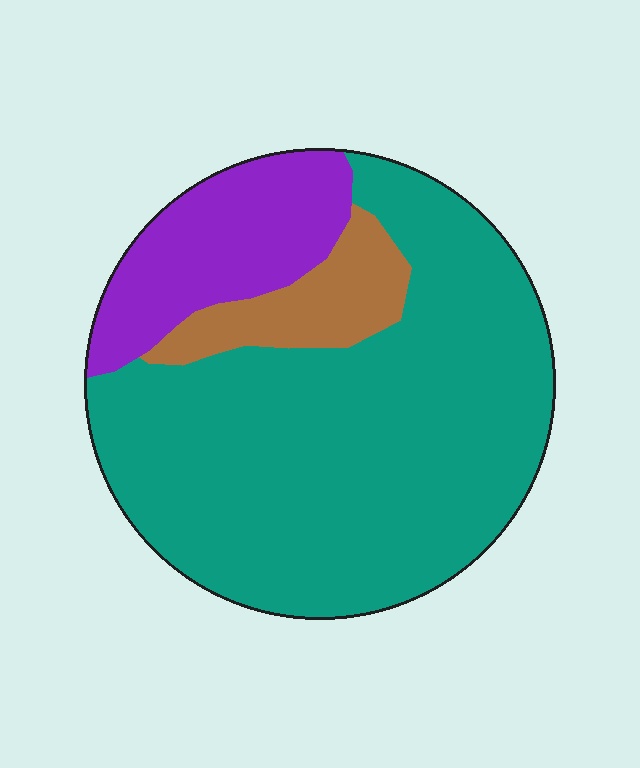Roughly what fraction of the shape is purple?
Purple covers about 20% of the shape.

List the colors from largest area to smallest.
From largest to smallest: teal, purple, brown.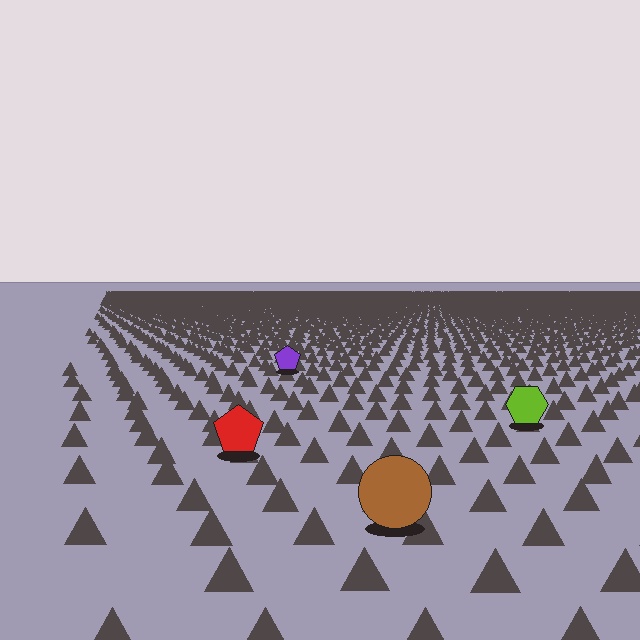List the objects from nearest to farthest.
From nearest to farthest: the brown circle, the red pentagon, the lime hexagon, the purple pentagon.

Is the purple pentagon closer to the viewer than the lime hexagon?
No. The lime hexagon is closer — you can tell from the texture gradient: the ground texture is coarser near it.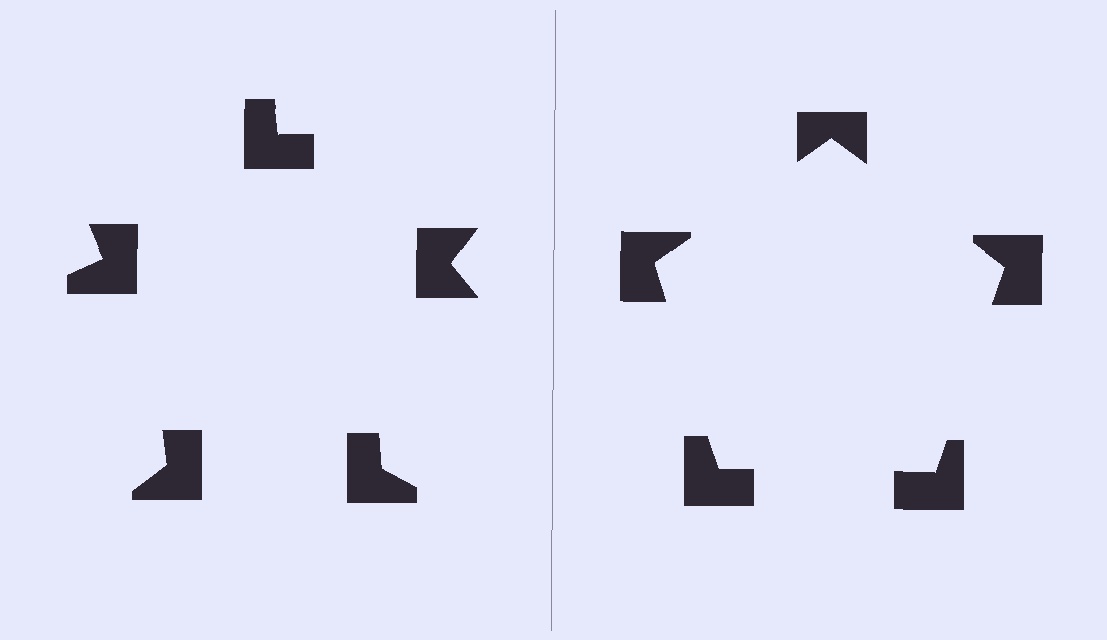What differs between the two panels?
The notched squares are positioned identically on both sides; only the wedge orientations differ. On the right they align to a pentagon; on the left they are misaligned.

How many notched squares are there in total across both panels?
10 — 5 on each side.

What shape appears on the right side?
An illusory pentagon.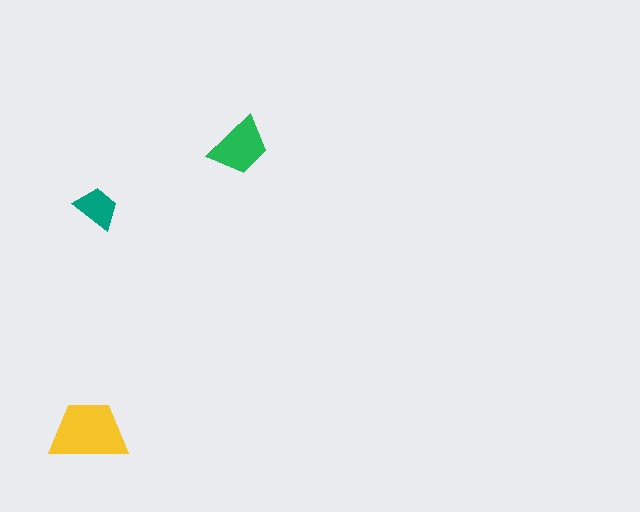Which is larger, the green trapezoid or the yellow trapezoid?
The yellow one.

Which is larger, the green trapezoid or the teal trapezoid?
The green one.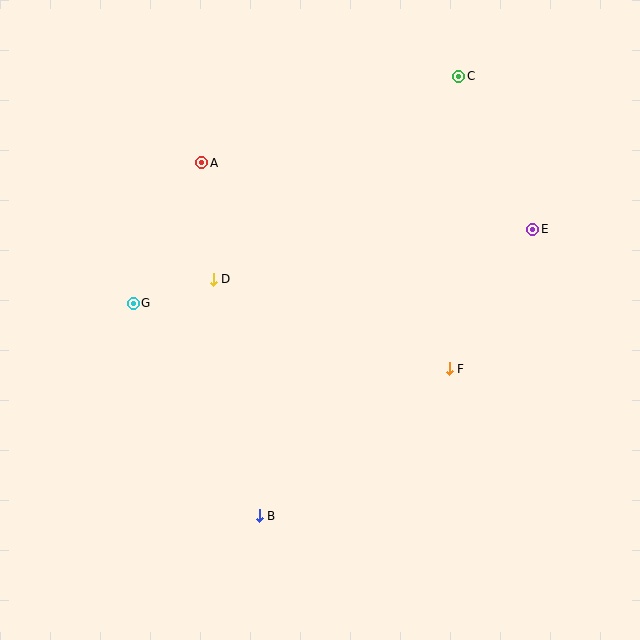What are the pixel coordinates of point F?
Point F is at (449, 369).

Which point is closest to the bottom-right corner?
Point F is closest to the bottom-right corner.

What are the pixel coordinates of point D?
Point D is at (213, 279).